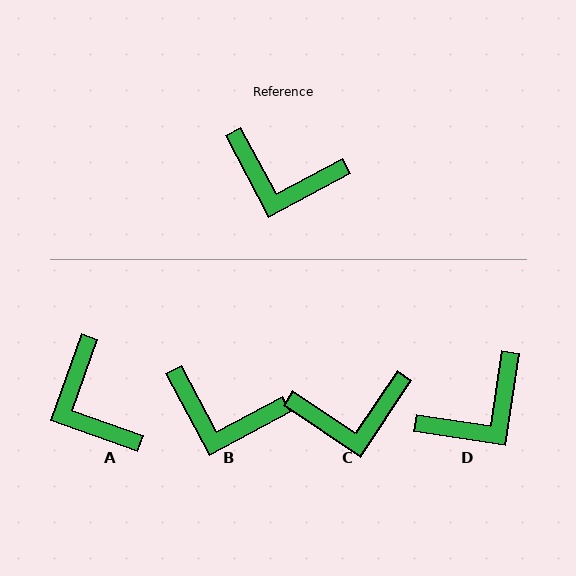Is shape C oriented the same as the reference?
No, it is off by about 28 degrees.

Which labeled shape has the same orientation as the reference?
B.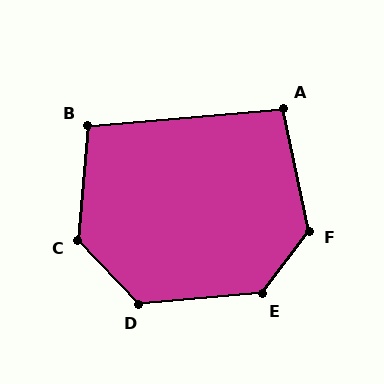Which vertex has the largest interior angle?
E, at approximately 132 degrees.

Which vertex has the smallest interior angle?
A, at approximately 97 degrees.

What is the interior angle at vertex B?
Approximately 100 degrees (obtuse).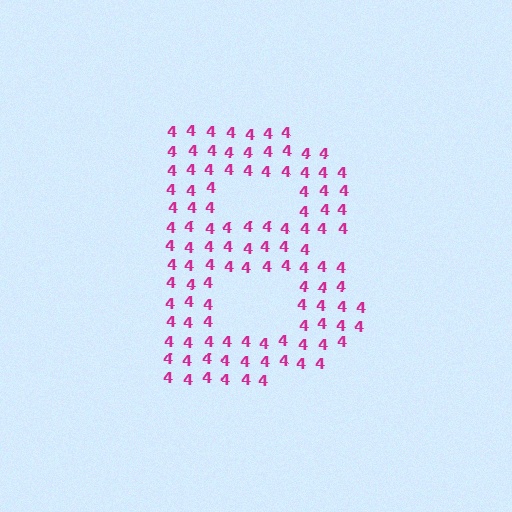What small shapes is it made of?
It is made of small digit 4's.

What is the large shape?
The large shape is the letter B.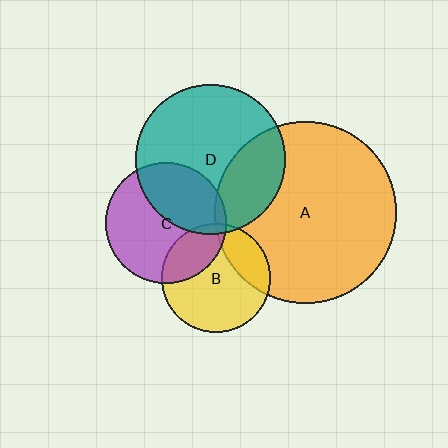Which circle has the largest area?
Circle A (orange).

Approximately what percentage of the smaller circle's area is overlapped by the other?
Approximately 5%.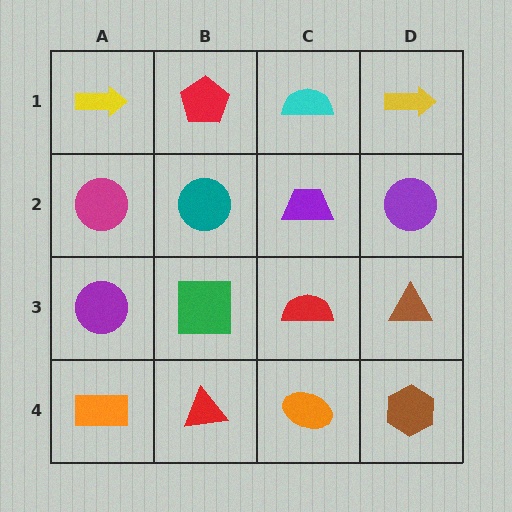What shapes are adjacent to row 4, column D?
A brown triangle (row 3, column D), an orange ellipse (row 4, column C).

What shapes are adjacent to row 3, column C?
A purple trapezoid (row 2, column C), an orange ellipse (row 4, column C), a green square (row 3, column B), a brown triangle (row 3, column D).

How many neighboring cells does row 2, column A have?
3.